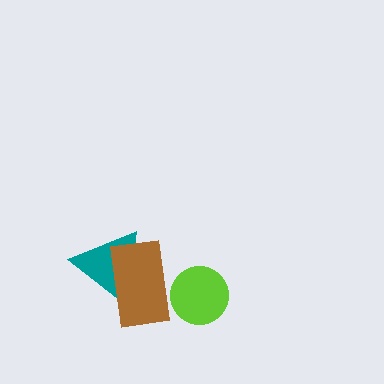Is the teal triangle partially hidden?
Yes, it is partially covered by another shape.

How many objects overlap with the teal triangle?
1 object overlaps with the teal triangle.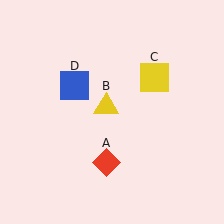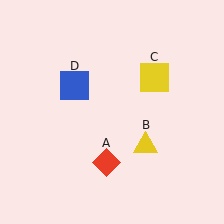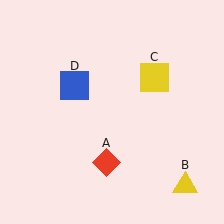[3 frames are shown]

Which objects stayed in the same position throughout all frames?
Red diamond (object A) and yellow square (object C) and blue square (object D) remained stationary.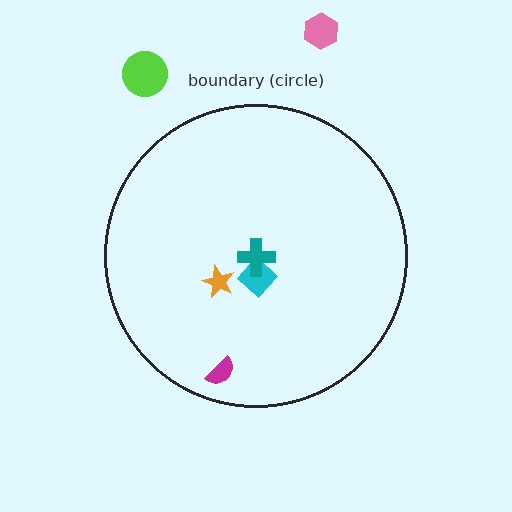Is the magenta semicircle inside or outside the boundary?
Inside.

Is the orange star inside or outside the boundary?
Inside.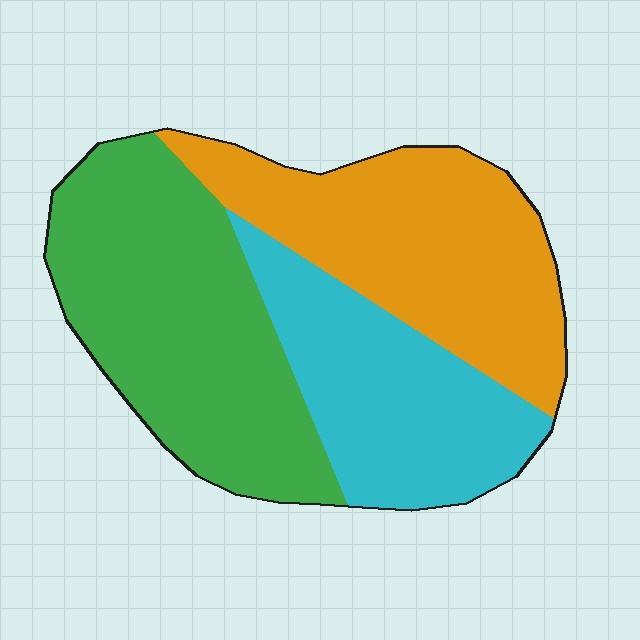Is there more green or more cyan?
Green.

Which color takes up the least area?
Cyan, at roughly 25%.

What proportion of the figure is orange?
Orange covers around 35% of the figure.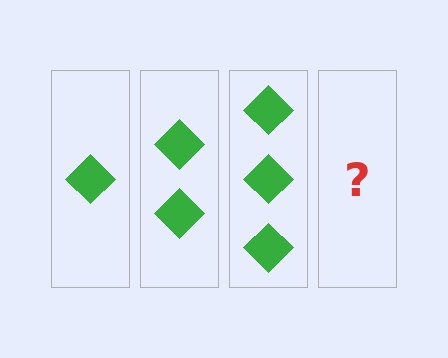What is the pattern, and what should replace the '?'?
The pattern is that each step adds one more diamond. The '?' should be 4 diamonds.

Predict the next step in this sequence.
The next step is 4 diamonds.